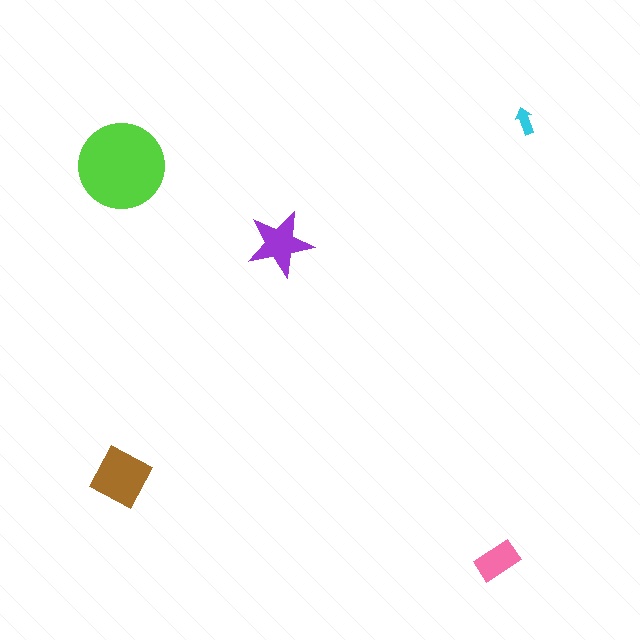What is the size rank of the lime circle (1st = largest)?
1st.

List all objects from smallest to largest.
The cyan arrow, the pink rectangle, the purple star, the brown diamond, the lime circle.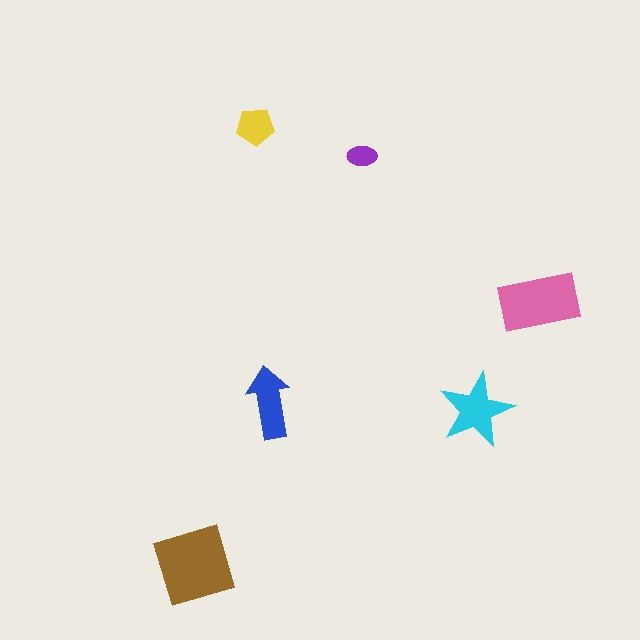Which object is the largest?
The brown diamond.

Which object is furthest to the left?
The brown diamond is leftmost.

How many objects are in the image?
There are 6 objects in the image.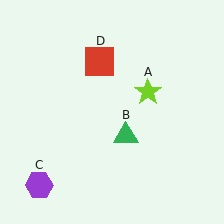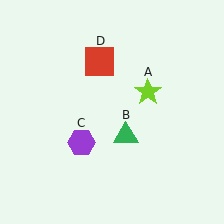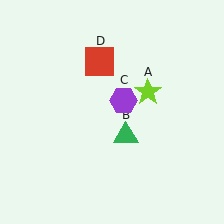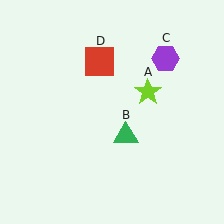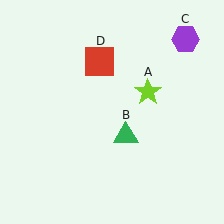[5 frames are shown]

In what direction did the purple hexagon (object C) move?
The purple hexagon (object C) moved up and to the right.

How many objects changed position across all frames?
1 object changed position: purple hexagon (object C).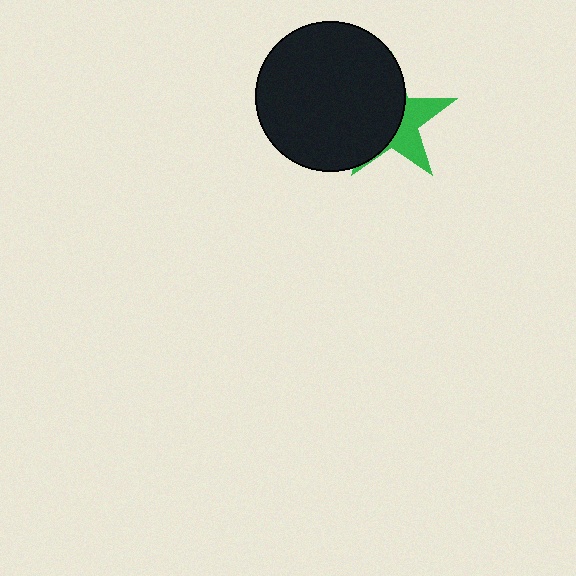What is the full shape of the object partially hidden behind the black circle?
The partially hidden object is a green star.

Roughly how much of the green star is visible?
A small part of it is visible (roughly 39%).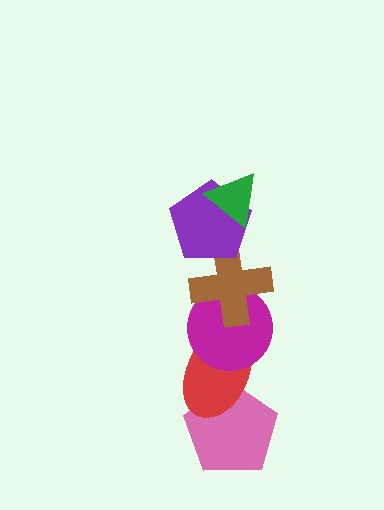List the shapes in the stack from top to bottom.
From top to bottom: the green triangle, the purple pentagon, the brown cross, the magenta circle, the red ellipse, the pink pentagon.